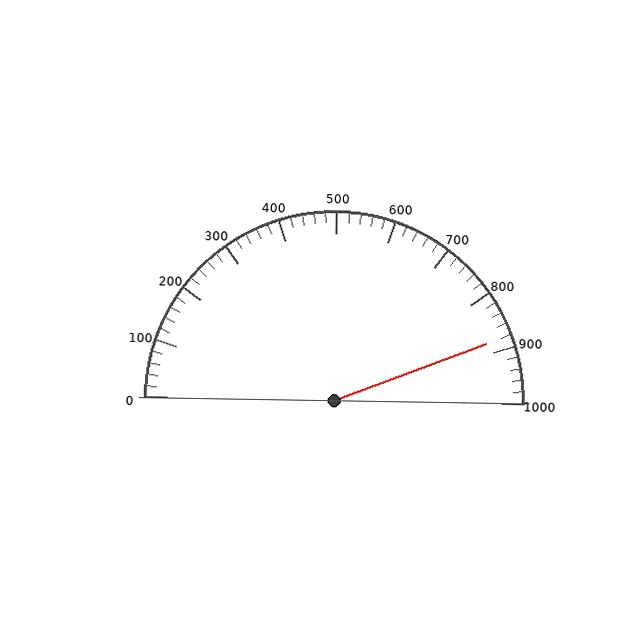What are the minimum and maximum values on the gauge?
The gauge ranges from 0 to 1000.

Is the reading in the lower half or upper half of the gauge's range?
The reading is in the upper half of the range (0 to 1000).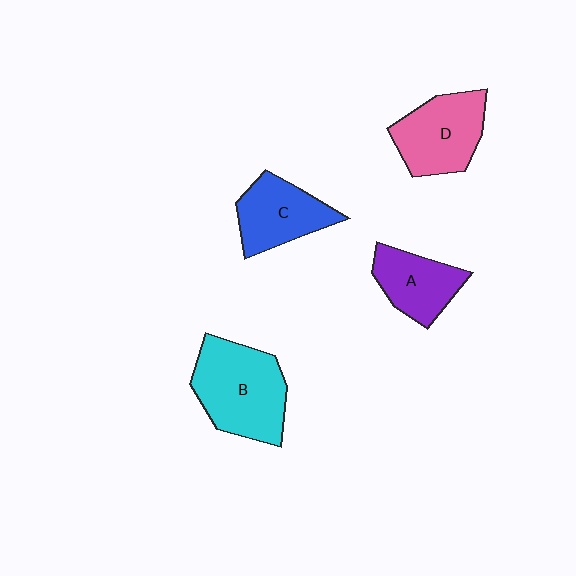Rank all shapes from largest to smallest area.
From largest to smallest: B (cyan), D (pink), C (blue), A (purple).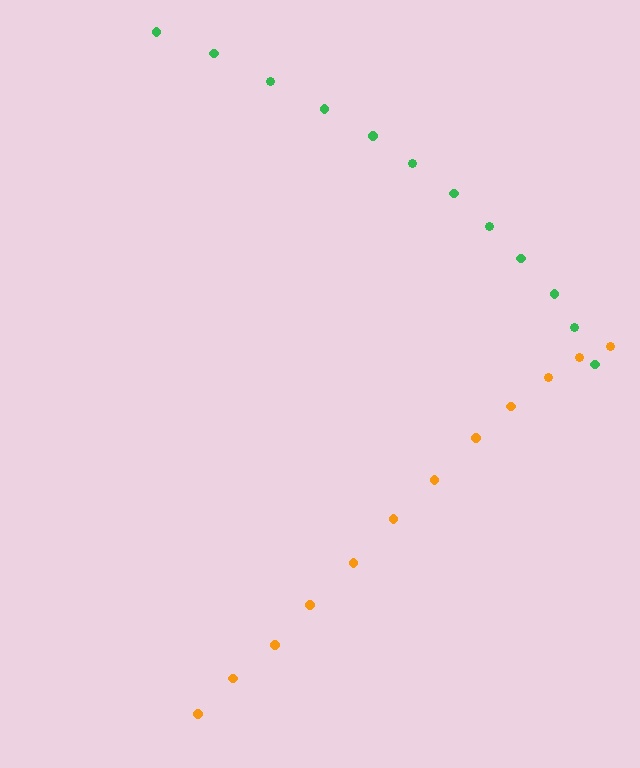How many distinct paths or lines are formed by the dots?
There are 2 distinct paths.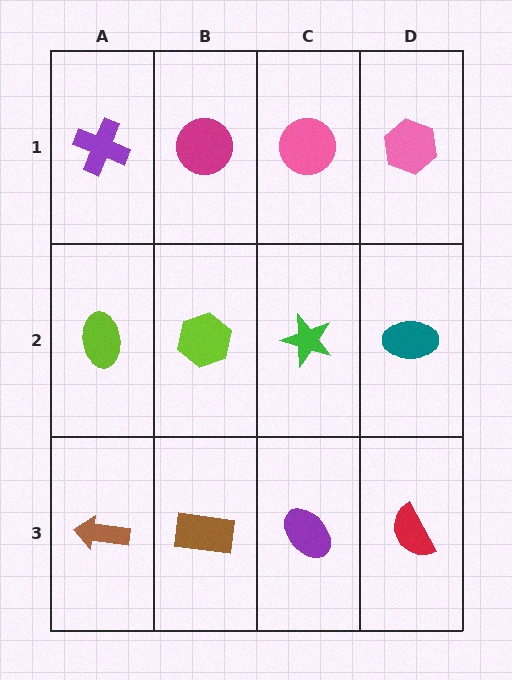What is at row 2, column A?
A lime ellipse.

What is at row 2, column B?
A lime hexagon.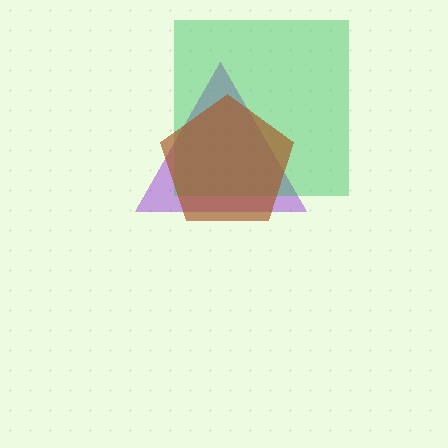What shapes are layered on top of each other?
The layered shapes are: a purple triangle, a green square, a brown pentagon.